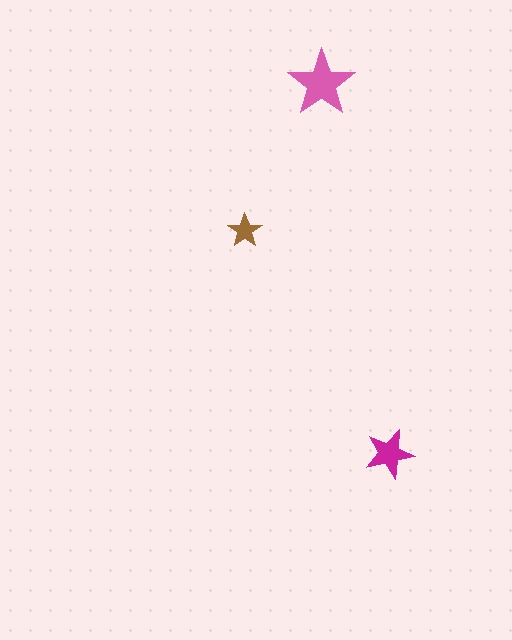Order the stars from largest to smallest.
the pink one, the magenta one, the brown one.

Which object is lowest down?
The magenta star is bottommost.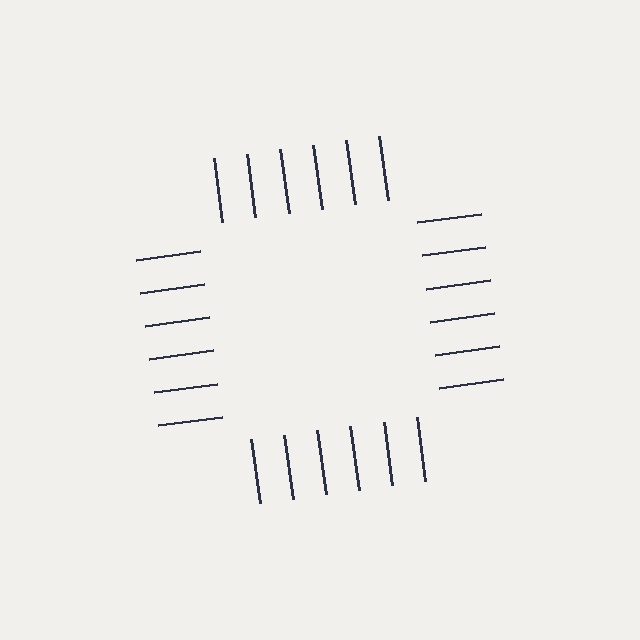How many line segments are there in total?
24 — 6 along each of the 4 edges.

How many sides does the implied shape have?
4 sides — the line-ends trace a square.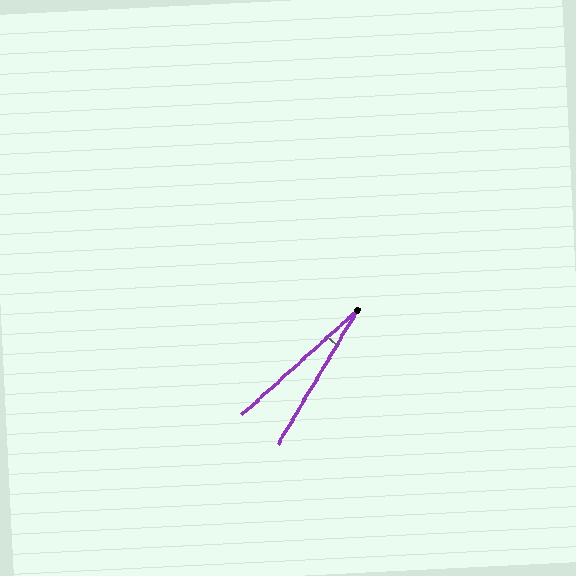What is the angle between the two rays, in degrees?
Approximately 17 degrees.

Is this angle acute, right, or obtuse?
It is acute.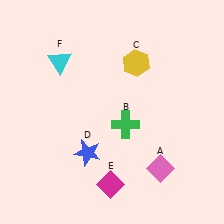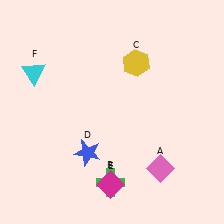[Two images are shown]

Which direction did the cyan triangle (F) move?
The cyan triangle (F) moved left.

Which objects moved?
The objects that moved are: the green cross (B), the cyan triangle (F).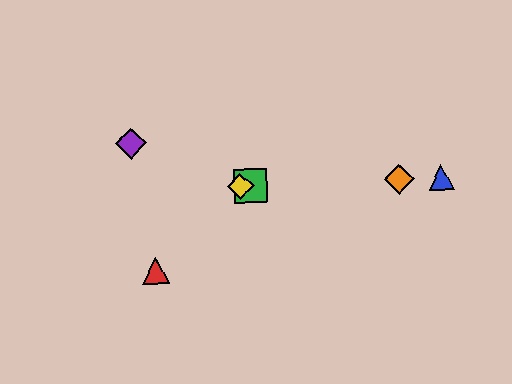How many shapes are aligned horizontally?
4 shapes (the blue triangle, the green square, the yellow diamond, the orange diamond) are aligned horizontally.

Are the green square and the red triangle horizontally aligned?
No, the green square is at y≈186 and the red triangle is at y≈271.